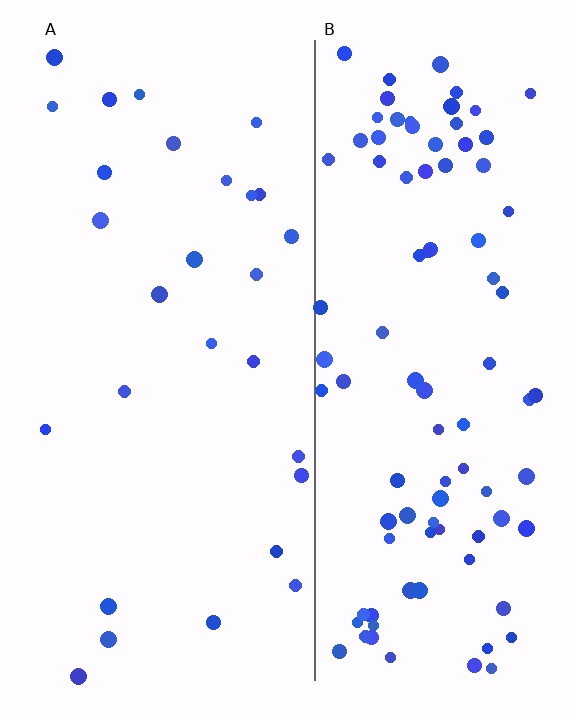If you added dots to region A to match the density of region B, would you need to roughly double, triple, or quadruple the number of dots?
Approximately triple.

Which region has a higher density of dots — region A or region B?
B (the right).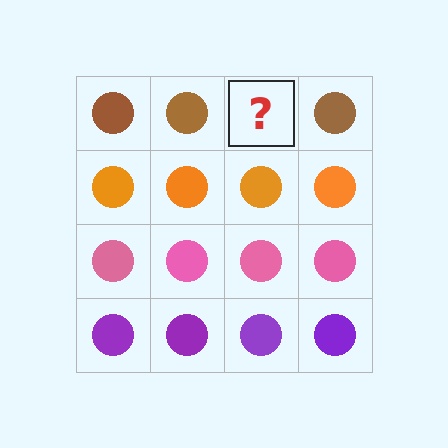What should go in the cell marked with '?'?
The missing cell should contain a brown circle.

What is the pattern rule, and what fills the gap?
The rule is that each row has a consistent color. The gap should be filled with a brown circle.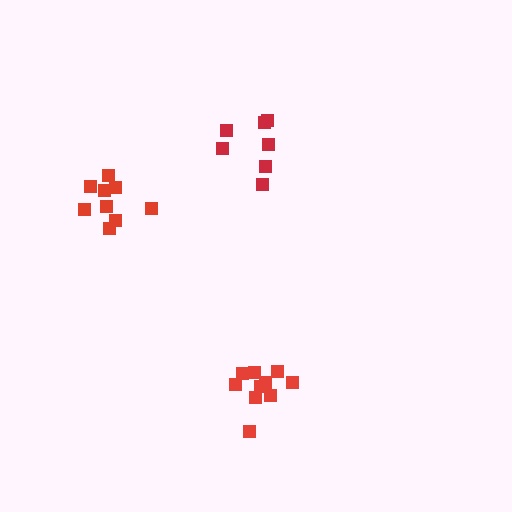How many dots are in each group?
Group 1: 7 dots, Group 2: 10 dots, Group 3: 9 dots (26 total).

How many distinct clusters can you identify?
There are 3 distinct clusters.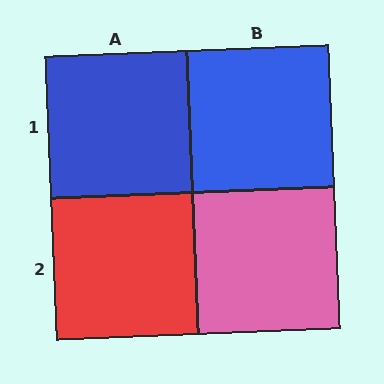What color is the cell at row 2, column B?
Pink.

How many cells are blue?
2 cells are blue.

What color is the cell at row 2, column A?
Red.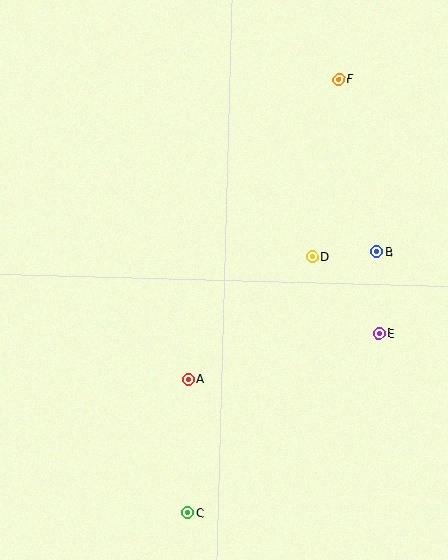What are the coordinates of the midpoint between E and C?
The midpoint between E and C is at (283, 423).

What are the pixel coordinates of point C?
Point C is at (188, 513).